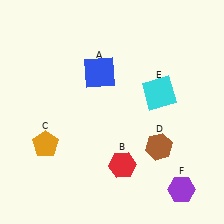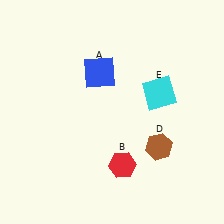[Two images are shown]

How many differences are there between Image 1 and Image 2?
There are 2 differences between the two images.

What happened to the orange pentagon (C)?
The orange pentagon (C) was removed in Image 2. It was in the bottom-left area of Image 1.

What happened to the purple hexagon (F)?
The purple hexagon (F) was removed in Image 2. It was in the bottom-right area of Image 1.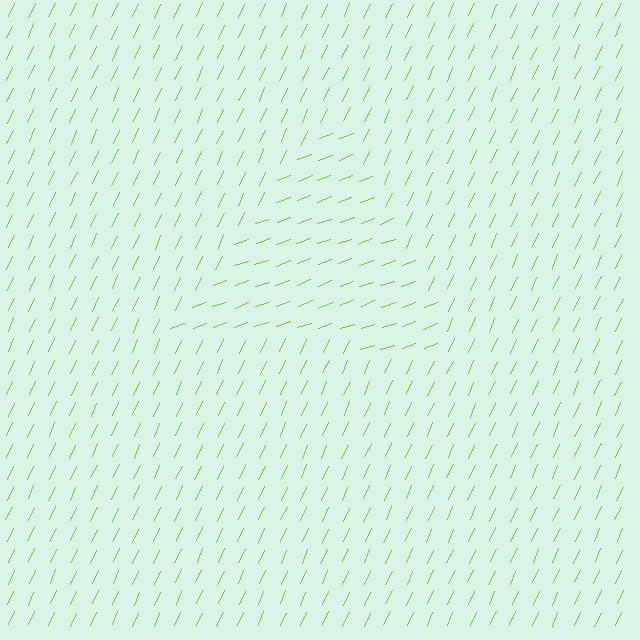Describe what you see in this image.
The image is filled with small lime line segments. A triangle region in the image has lines oriented differently from the surrounding lines, creating a visible texture boundary.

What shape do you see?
I see a triangle.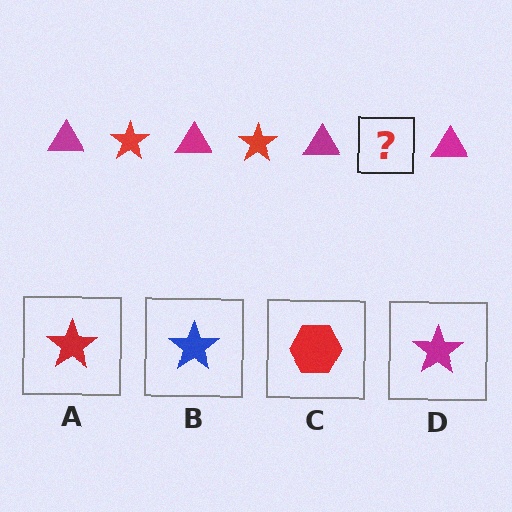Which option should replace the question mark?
Option A.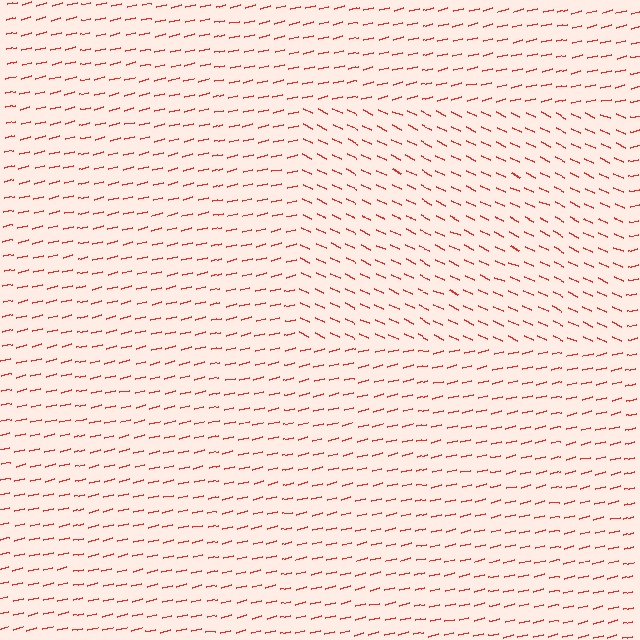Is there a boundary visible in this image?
Yes, there is a texture boundary formed by a change in line orientation.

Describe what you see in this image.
The image is filled with small red line segments. A rectangle region in the image has lines oriented differently from the surrounding lines, creating a visible texture boundary.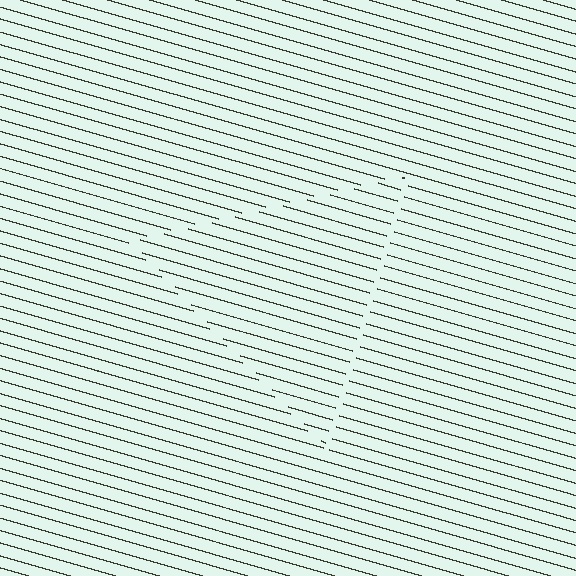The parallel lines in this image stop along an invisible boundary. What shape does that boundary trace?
An illusory triangle. The interior of the shape contains the same grating, shifted by half a period — the contour is defined by the phase discontinuity where line-ends from the inner and outer gratings abut.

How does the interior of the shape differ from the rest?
The interior of the shape contains the same grating, shifted by half a period — the contour is defined by the phase discontinuity where line-ends from the inner and outer gratings abut.